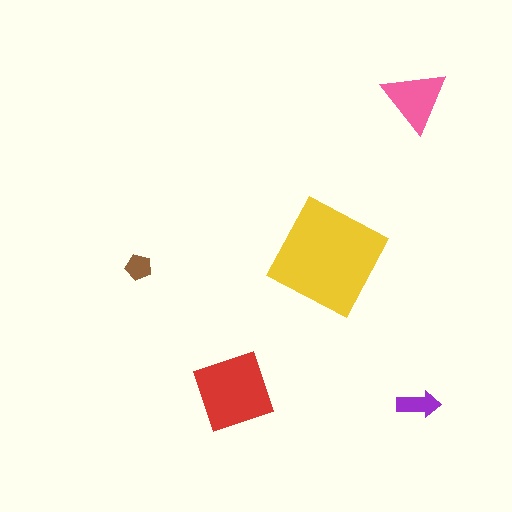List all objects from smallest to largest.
The brown pentagon, the purple arrow, the pink triangle, the red diamond, the yellow square.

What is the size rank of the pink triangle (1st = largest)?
3rd.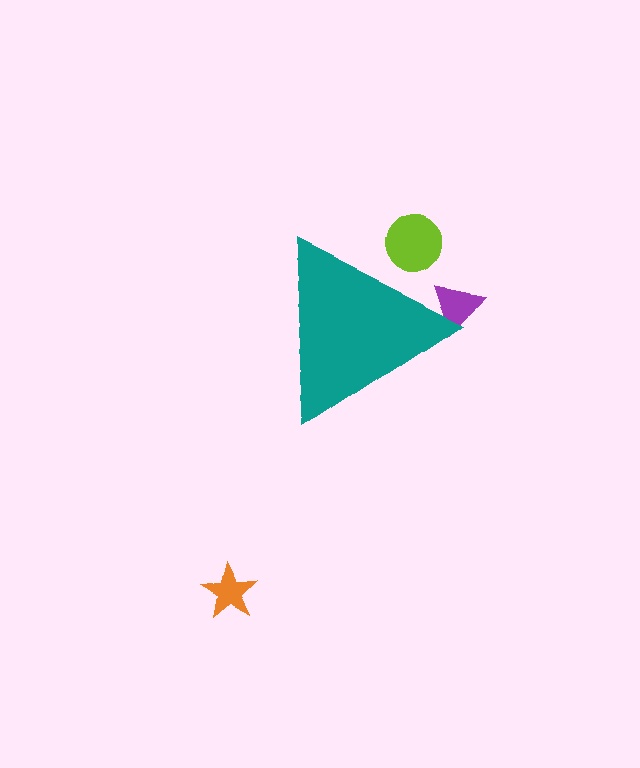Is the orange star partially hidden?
No, the orange star is fully visible.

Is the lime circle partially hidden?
Yes, the lime circle is partially hidden behind the teal triangle.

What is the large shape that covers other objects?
A teal triangle.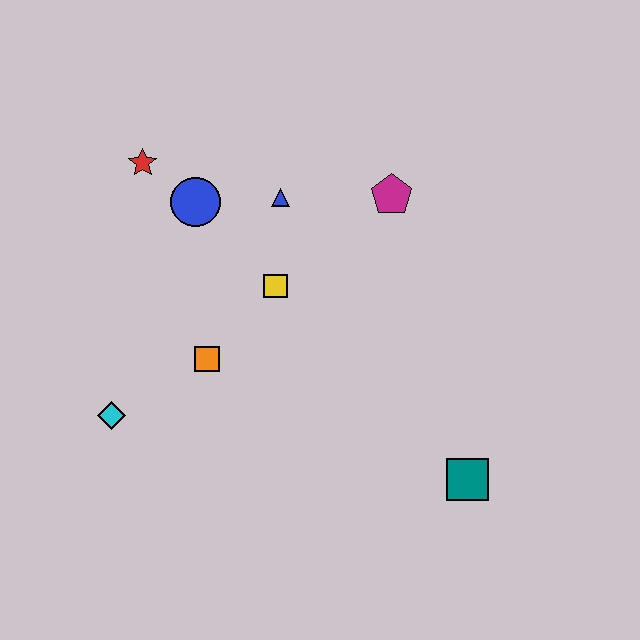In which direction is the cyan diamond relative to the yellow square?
The cyan diamond is to the left of the yellow square.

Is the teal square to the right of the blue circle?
Yes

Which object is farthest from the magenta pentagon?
The cyan diamond is farthest from the magenta pentagon.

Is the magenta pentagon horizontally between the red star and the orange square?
No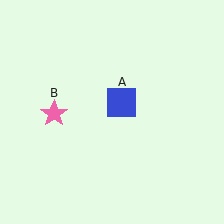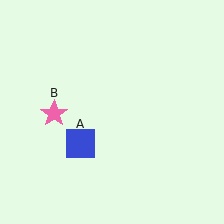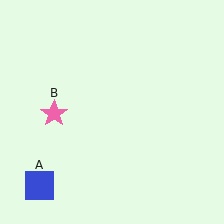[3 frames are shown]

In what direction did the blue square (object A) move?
The blue square (object A) moved down and to the left.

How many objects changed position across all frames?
1 object changed position: blue square (object A).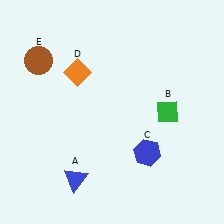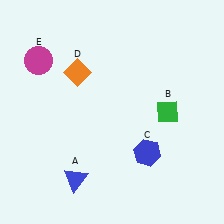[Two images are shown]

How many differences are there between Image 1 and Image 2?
There is 1 difference between the two images.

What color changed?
The circle (E) changed from brown in Image 1 to magenta in Image 2.